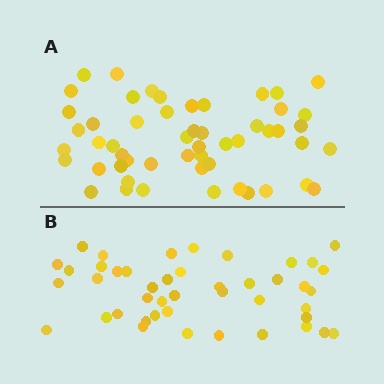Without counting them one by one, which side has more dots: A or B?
Region A (the top region) has more dots.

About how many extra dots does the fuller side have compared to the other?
Region A has roughly 8 or so more dots than region B.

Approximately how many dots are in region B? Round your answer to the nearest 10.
About 40 dots. (The exact count is 44, which rounds to 40.)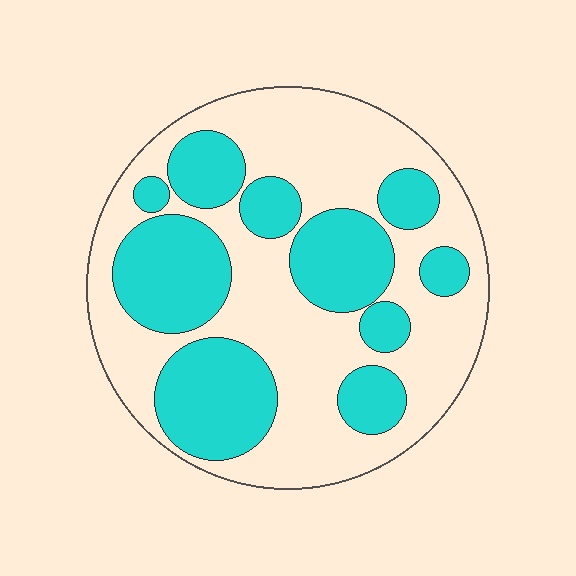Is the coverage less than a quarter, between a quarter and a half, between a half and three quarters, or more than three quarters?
Between a quarter and a half.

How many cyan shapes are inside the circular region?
10.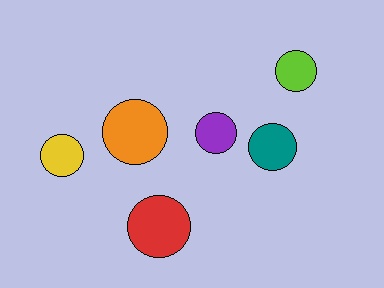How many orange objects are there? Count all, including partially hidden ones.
There is 1 orange object.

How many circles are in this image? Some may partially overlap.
There are 6 circles.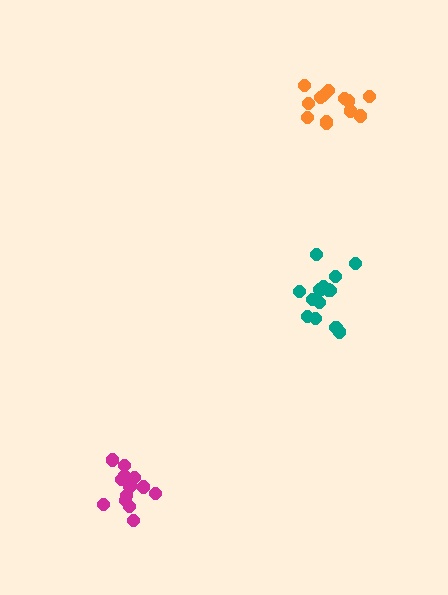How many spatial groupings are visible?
There are 3 spatial groupings.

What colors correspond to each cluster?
The clusters are colored: magenta, orange, teal.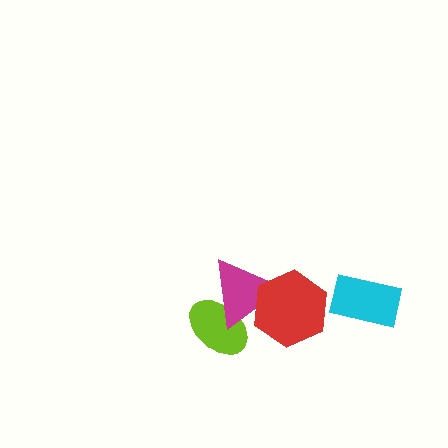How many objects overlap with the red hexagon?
1 object overlaps with the red hexagon.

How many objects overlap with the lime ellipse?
1 object overlaps with the lime ellipse.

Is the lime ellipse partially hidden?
Yes, it is partially covered by another shape.